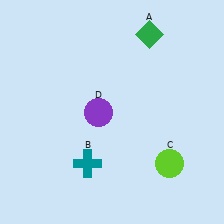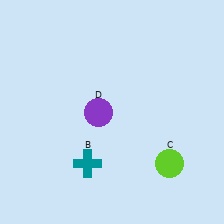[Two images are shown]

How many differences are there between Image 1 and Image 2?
There is 1 difference between the two images.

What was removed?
The green diamond (A) was removed in Image 2.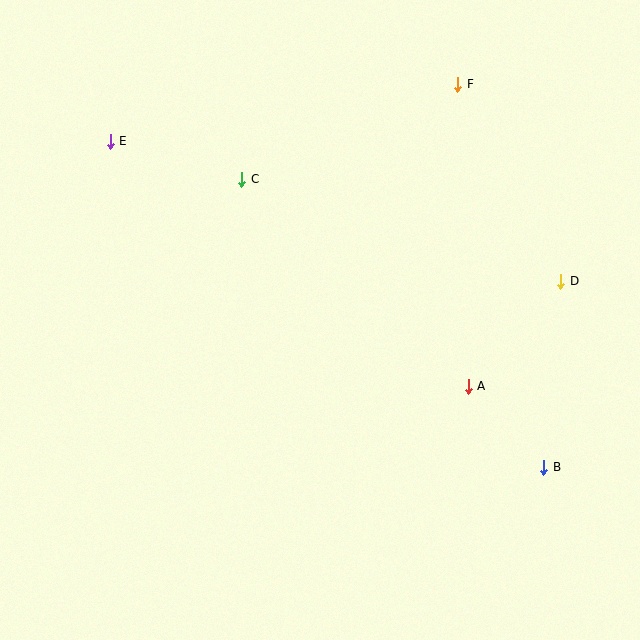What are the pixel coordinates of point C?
Point C is at (242, 179).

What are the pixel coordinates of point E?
Point E is at (110, 141).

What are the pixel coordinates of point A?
Point A is at (468, 386).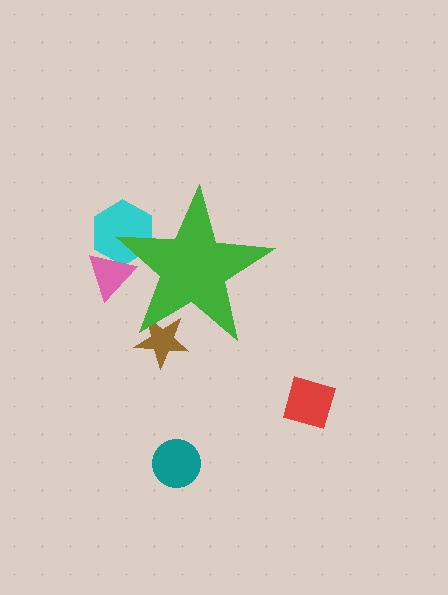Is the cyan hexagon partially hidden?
Yes, the cyan hexagon is partially hidden behind the green star.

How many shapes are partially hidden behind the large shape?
3 shapes are partially hidden.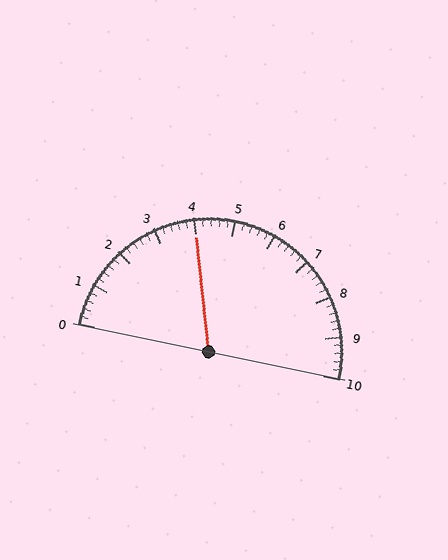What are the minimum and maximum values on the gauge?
The gauge ranges from 0 to 10.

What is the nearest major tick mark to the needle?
The nearest major tick mark is 4.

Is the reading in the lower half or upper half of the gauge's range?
The reading is in the lower half of the range (0 to 10).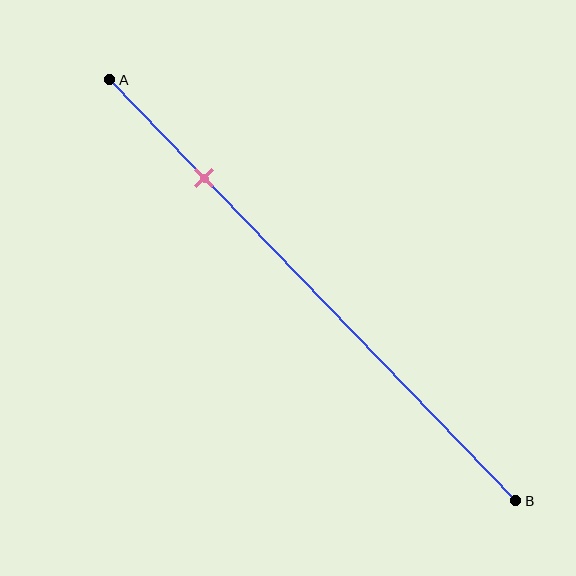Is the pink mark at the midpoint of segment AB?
No, the mark is at about 25% from A, not at the 50% midpoint.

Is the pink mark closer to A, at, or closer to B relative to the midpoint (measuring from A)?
The pink mark is closer to point A than the midpoint of segment AB.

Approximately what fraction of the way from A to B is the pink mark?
The pink mark is approximately 25% of the way from A to B.